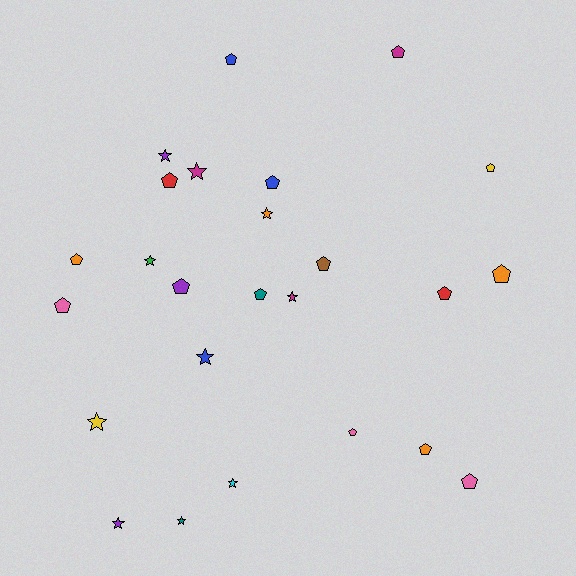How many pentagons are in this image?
There are 15 pentagons.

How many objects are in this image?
There are 25 objects.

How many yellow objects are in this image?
There are 2 yellow objects.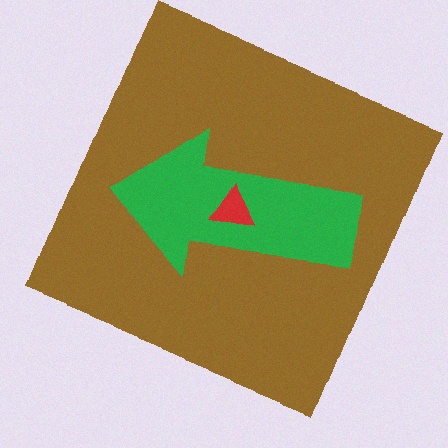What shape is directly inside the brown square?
The green arrow.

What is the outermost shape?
The brown square.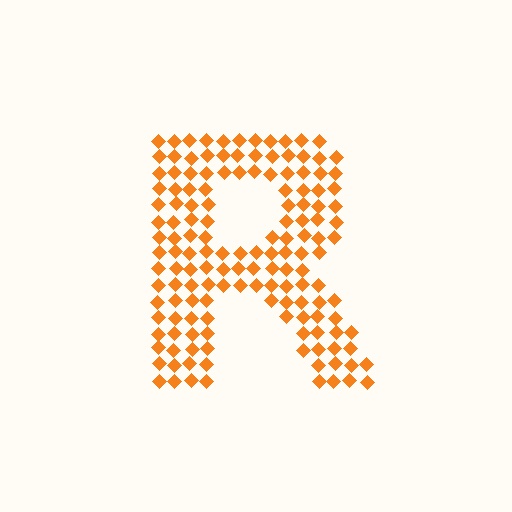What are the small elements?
The small elements are diamonds.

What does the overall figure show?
The overall figure shows the letter R.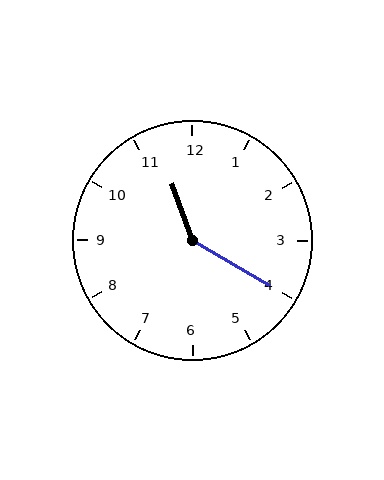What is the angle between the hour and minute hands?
Approximately 140 degrees.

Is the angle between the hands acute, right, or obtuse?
It is obtuse.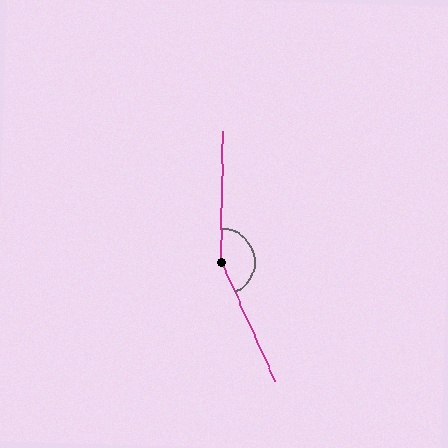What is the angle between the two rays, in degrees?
Approximately 155 degrees.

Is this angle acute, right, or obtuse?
It is obtuse.